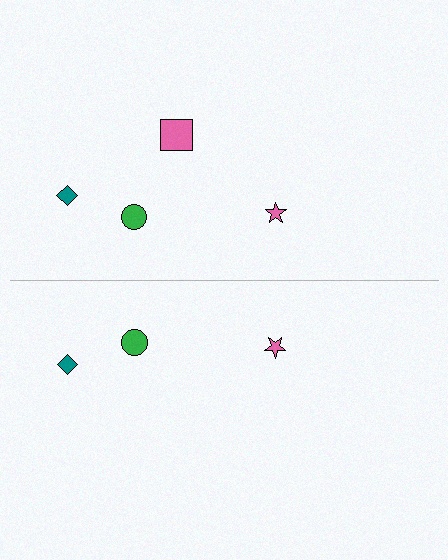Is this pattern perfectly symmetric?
No, the pattern is not perfectly symmetric. A pink square is missing from the bottom side.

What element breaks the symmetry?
A pink square is missing from the bottom side.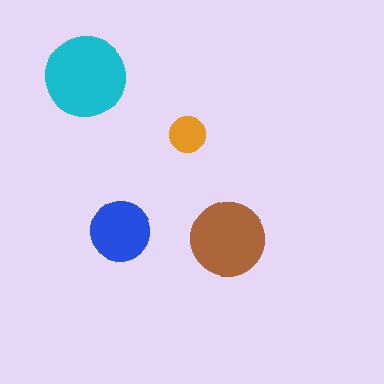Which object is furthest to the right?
The brown circle is rightmost.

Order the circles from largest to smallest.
the cyan one, the brown one, the blue one, the orange one.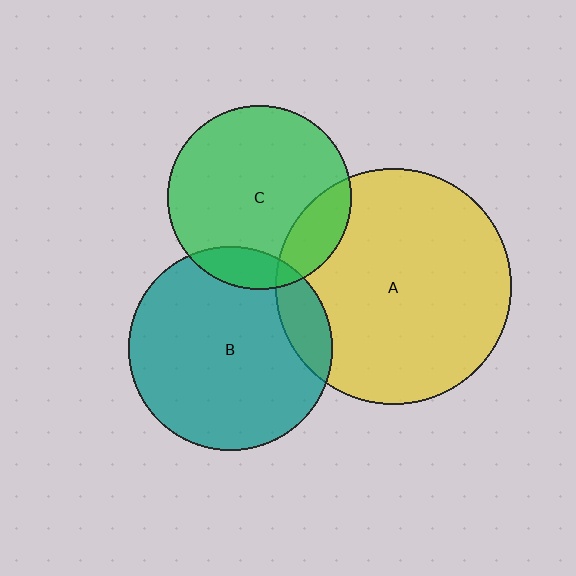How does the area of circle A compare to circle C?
Approximately 1.6 times.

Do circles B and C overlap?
Yes.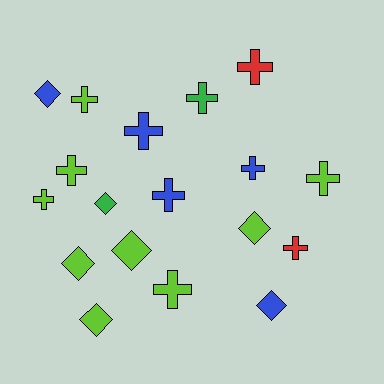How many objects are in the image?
There are 18 objects.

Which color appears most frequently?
Lime, with 9 objects.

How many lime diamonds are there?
There are 4 lime diamonds.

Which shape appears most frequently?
Cross, with 11 objects.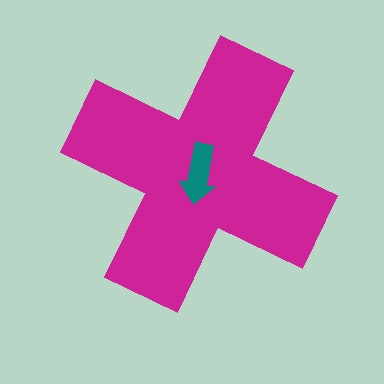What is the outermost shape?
The magenta cross.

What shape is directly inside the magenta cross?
The teal arrow.